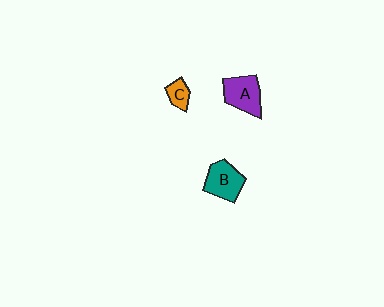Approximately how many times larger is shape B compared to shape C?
Approximately 2.2 times.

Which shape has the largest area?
Shape A (purple).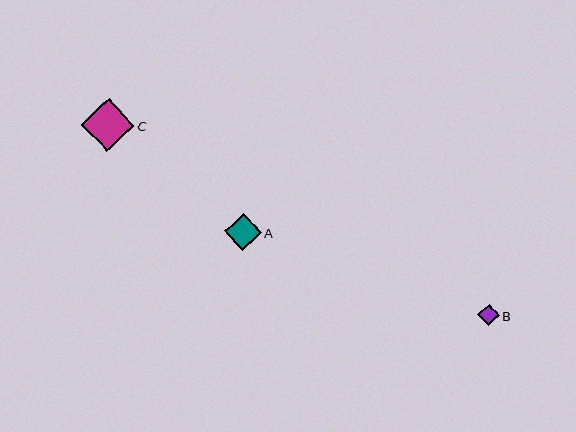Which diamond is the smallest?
Diamond B is the smallest with a size of approximately 21 pixels.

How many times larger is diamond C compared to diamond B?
Diamond C is approximately 2.5 times the size of diamond B.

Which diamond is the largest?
Diamond C is the largest with a size of approximately 53 pixels.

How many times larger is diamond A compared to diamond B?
Diamond A is approximately 1.7 times the size of diamond B.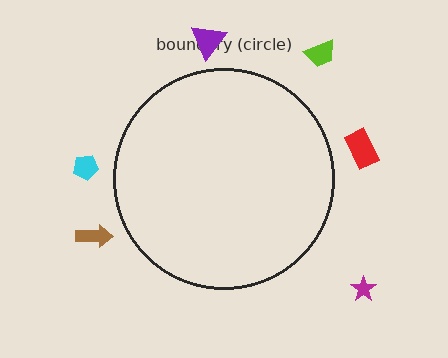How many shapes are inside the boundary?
0 inside, 6 outside.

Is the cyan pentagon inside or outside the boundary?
Outside.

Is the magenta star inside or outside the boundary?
Outside.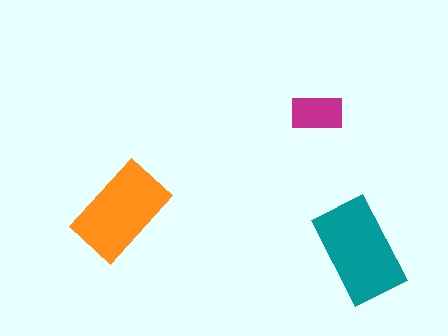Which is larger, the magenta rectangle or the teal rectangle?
The teal one.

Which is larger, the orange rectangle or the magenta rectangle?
The orange one.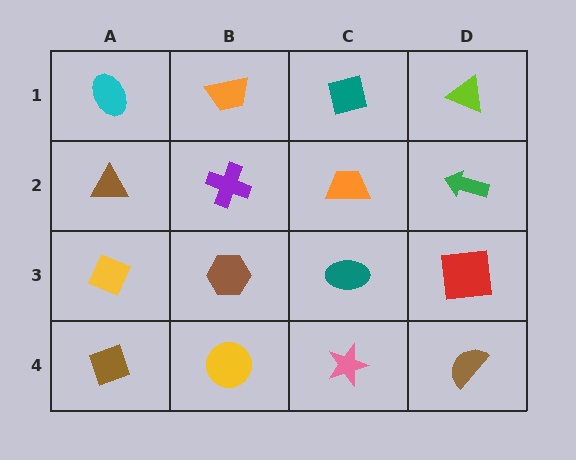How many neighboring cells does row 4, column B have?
3.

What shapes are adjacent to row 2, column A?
A cyan ellipse (row 1, column A), a yellow diamond (row 3, column A), a purple cross (row 2, column B).